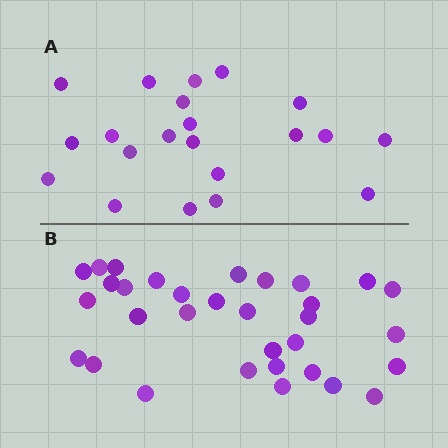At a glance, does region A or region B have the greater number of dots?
Region B (the bottom region) has more dots.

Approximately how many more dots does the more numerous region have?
Region B has roughly 12 or so more dots than region A.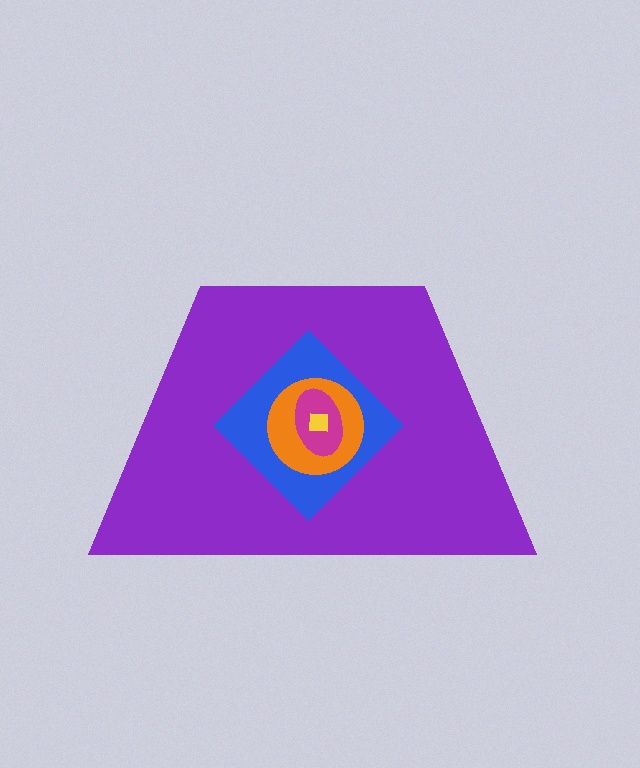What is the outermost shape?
The purple trapezoid.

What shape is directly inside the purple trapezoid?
The blue diamond.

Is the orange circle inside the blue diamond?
Yes.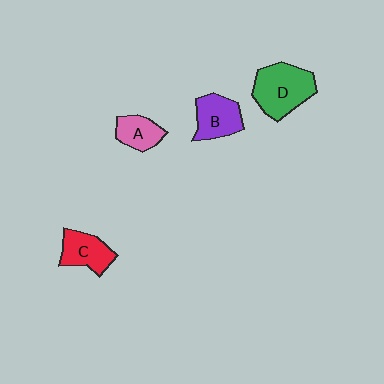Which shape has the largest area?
Shape D (green).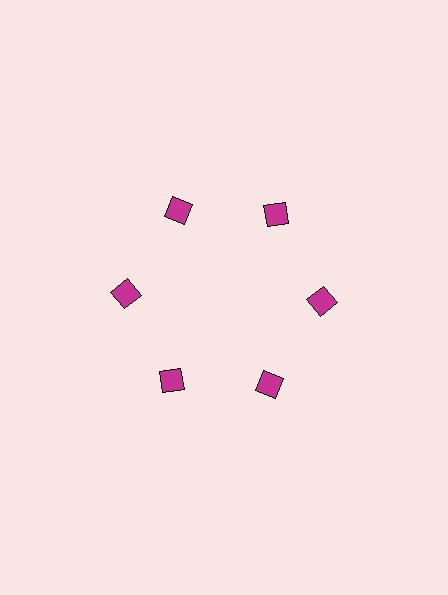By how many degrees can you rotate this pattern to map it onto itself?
The pattern maps onto itself every 60 degrees of rotation.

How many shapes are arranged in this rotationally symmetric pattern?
There are 6 shapes, arranged in 6 groups of 1.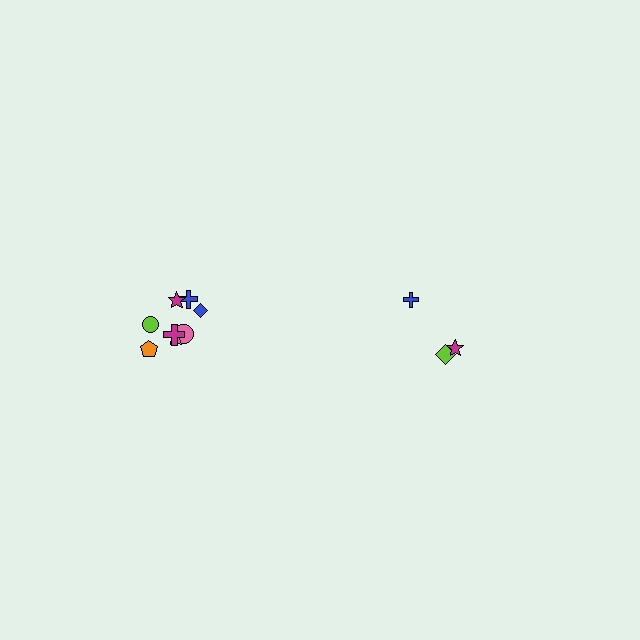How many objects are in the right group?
There are 3 objects.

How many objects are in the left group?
There are 8 objects.